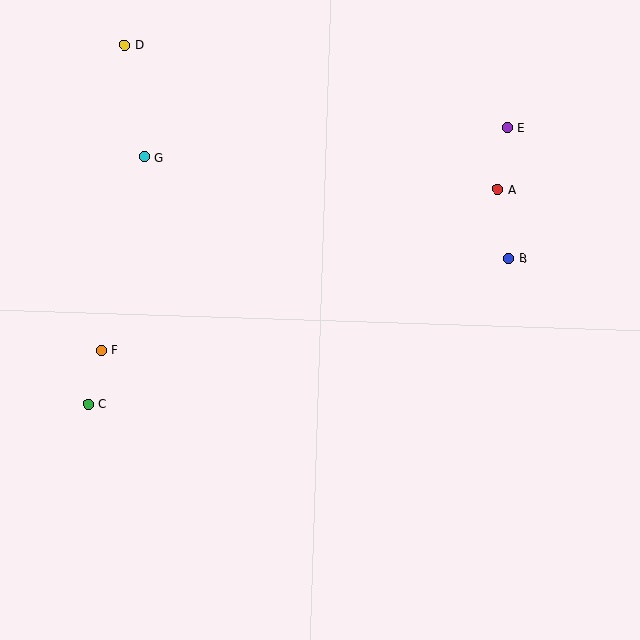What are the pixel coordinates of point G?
Point G is at (144, 157).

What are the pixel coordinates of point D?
Point D is at (125, 45).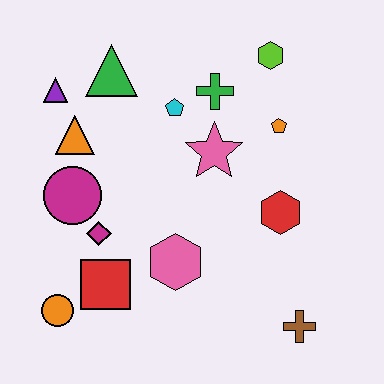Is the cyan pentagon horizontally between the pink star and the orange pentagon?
No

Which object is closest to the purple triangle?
The orange triangle is closest to the purple triangle.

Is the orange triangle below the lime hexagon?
Yes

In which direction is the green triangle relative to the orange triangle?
The green triangle is above the orange triangle.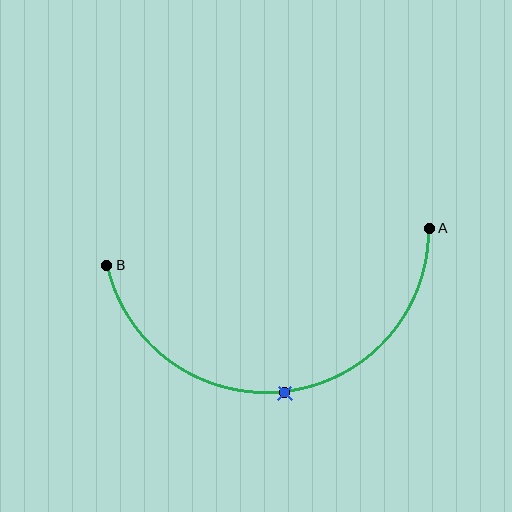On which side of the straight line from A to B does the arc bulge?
The arc bulges below the straight line connecting A and B.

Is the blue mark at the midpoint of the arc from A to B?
Yes. The blue mark lies on the arc at equal arc-length from both A and B — it is the arc midpoint.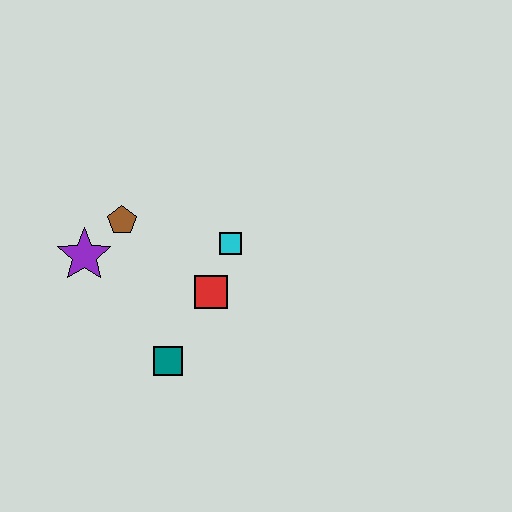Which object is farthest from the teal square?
The brown pentagon is farthest from the teal square.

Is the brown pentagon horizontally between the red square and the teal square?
No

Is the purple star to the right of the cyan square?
No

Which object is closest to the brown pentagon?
The purple star is closest to the brown pentagon.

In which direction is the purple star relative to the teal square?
The purple star is above the teal square.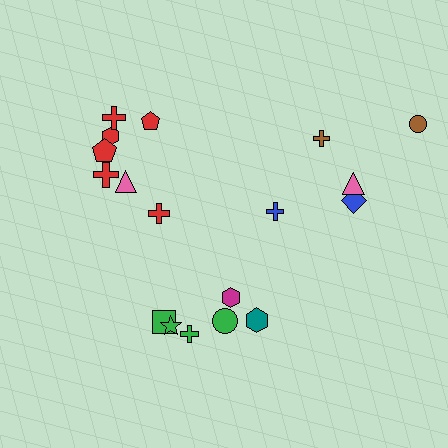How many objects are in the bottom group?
There are 6 objects.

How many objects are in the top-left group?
There are 7 objects.